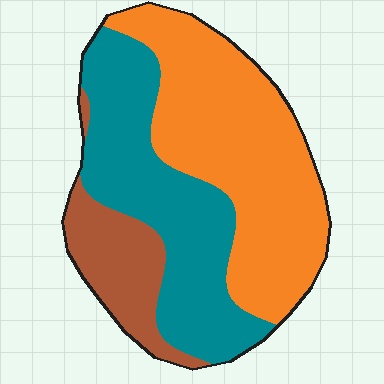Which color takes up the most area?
Orange, at roughly 45%.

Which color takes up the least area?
Brown, at roughly 15%.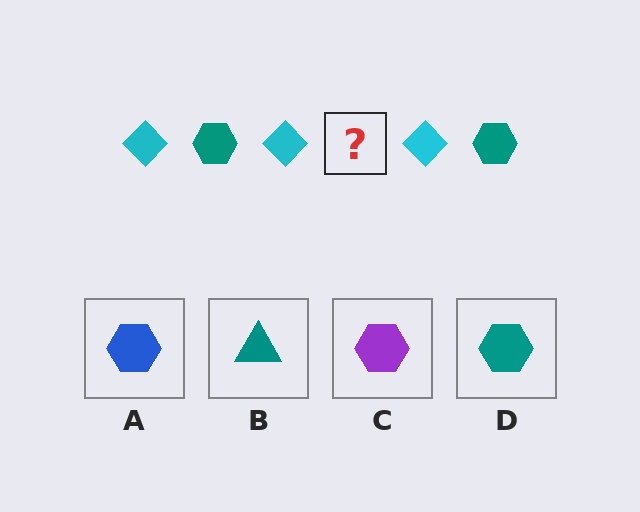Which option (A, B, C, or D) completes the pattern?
D.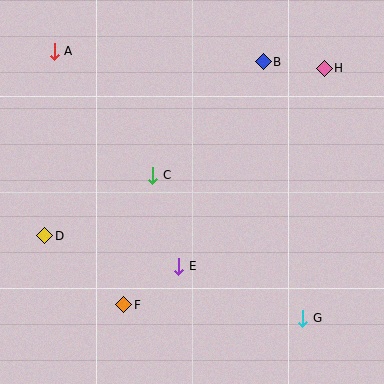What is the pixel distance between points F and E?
The distance between F and E is 67 pixels.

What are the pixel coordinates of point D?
Point D is at (45, 236).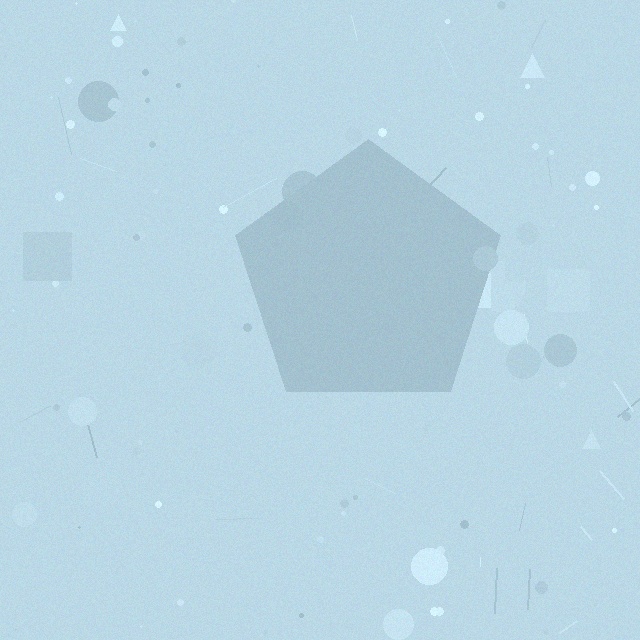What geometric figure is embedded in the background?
A pentagon is embedded in the background.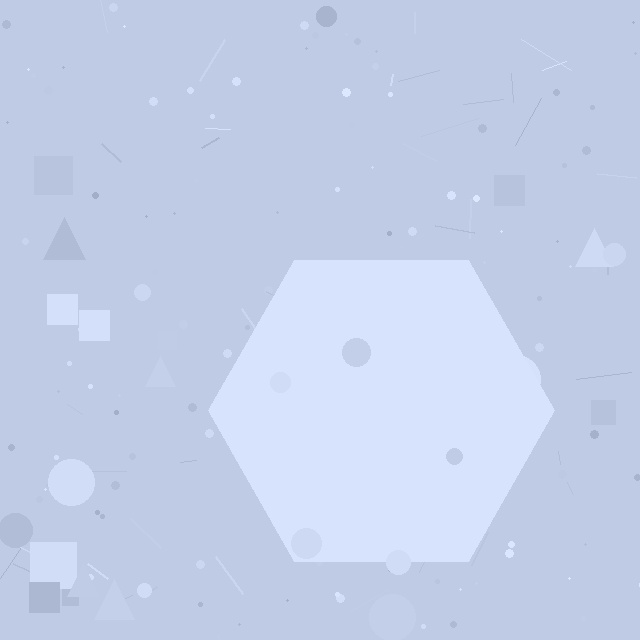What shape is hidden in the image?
A hexagon is hidden in the image.